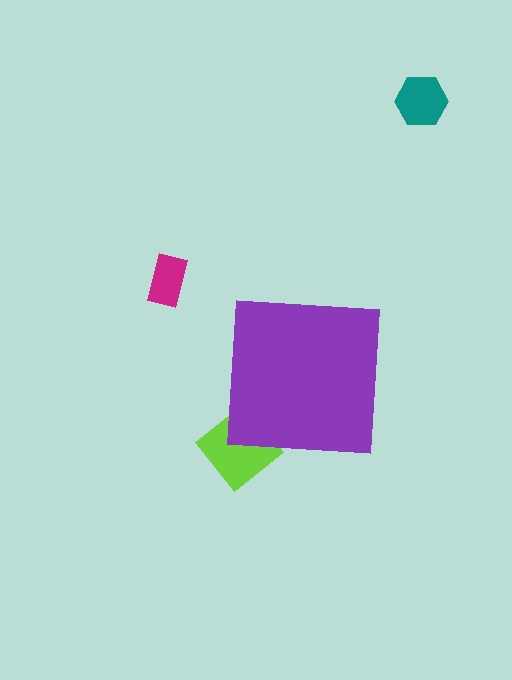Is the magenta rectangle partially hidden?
No, the magenta rectangle is fully visible.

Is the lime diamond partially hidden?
Yes, the lime diamond is partially hidden behind the purple square.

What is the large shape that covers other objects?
A purple square.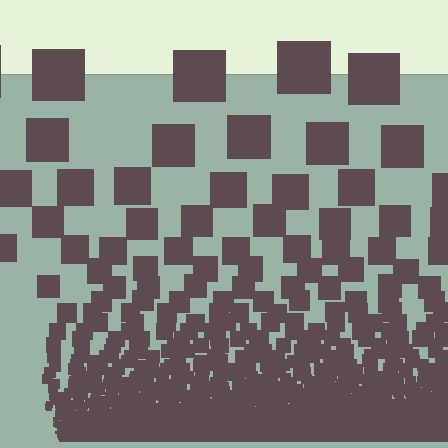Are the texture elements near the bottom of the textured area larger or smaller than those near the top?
Smaller. The gradient is inverted — elements near the bottom are smaller and denser.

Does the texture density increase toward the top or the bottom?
Density increases toward the bottom.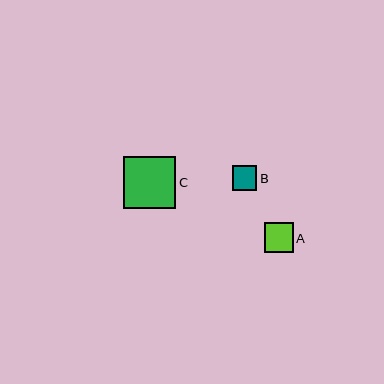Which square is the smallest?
Square B is the smallest with a size of approximately 24 pixels.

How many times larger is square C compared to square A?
Square C is approximately 1.8 times the size of square A.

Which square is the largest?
Square C is the largest with a size of approximately 52 pixels.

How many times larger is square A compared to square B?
Square A is approximately 1.2 times the size of square B.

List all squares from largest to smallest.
From largest to smallest: C, A, B.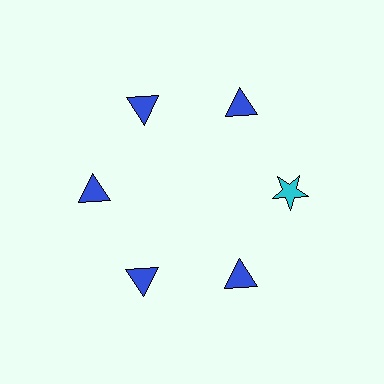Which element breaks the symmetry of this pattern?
The cyan star at roughly the 3 o'clock position breaks the symmetry. All other shapes are blue triangles.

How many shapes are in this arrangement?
There are 6 shapes arranged in a ring pattern.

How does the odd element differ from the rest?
It differs in both color (cyan instead of blue) and shape (star instead of triangle).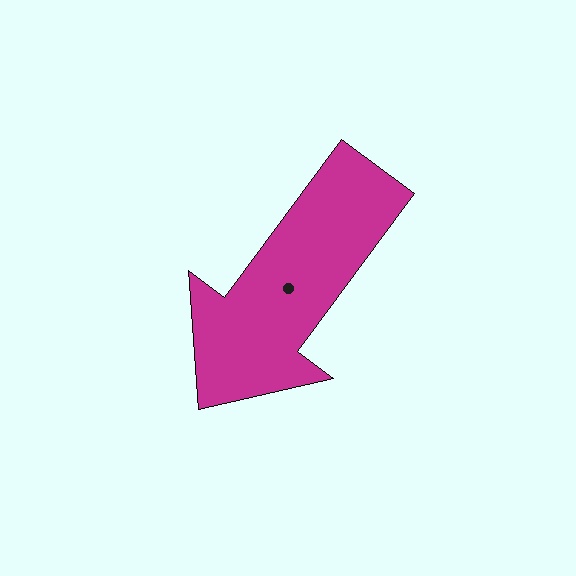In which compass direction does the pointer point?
Southwest.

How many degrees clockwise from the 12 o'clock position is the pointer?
Approximately 217 degrees.